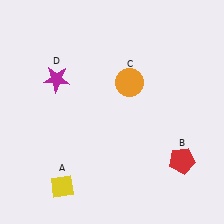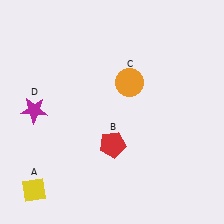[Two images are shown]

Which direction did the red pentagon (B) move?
The red pentagon (B) moved left.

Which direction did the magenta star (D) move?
The magenta star (D) moved down.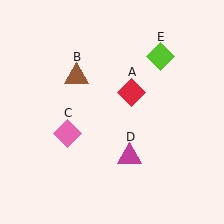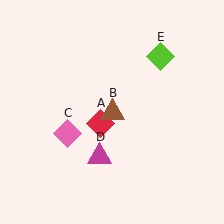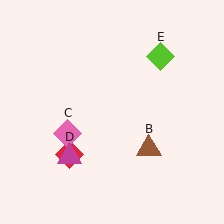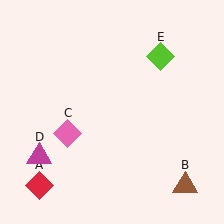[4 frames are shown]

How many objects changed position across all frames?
3 objects changed position: red diamond (object A), brown triangle (object B), magenta triangle (object D).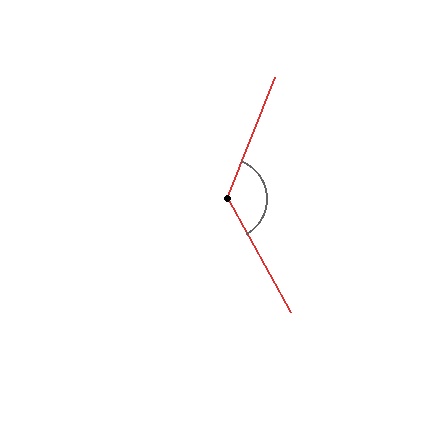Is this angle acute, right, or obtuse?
It is obtuse.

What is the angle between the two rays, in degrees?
Approximately 130 degrees.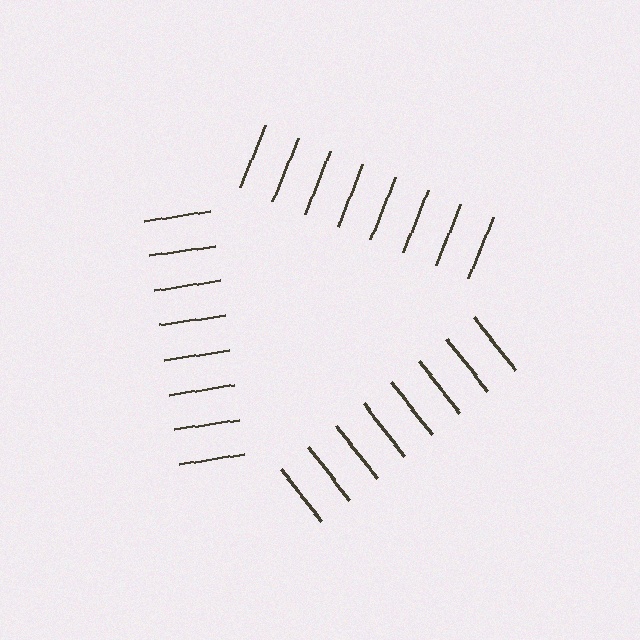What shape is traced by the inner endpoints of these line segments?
An illusory triangle — the line segments terminate on its edges but no continuous stroke is drawn.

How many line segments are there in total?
24 — 8 along each of the 3 edges.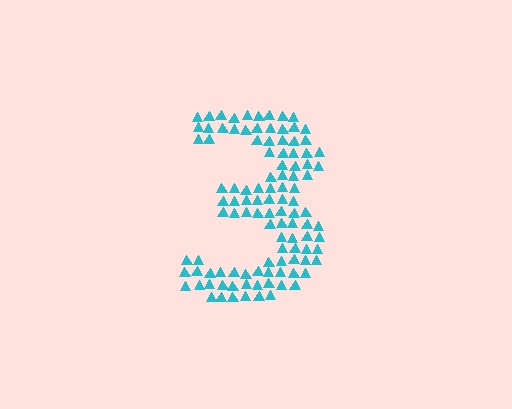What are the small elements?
The small elements are triangles.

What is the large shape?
The large shape is the digit 3.